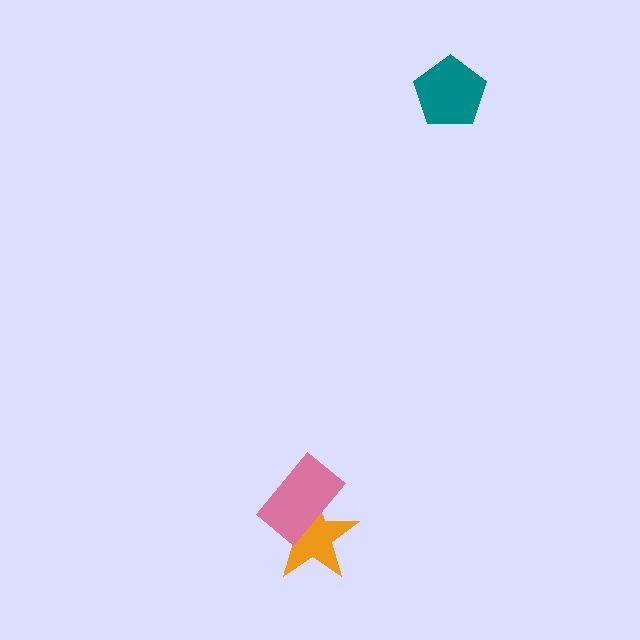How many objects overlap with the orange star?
1 object overlaps with the orange star.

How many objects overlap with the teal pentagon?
0 objects overlap with the teal pentagon.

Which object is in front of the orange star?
The pink rectangle is in front of the orange star.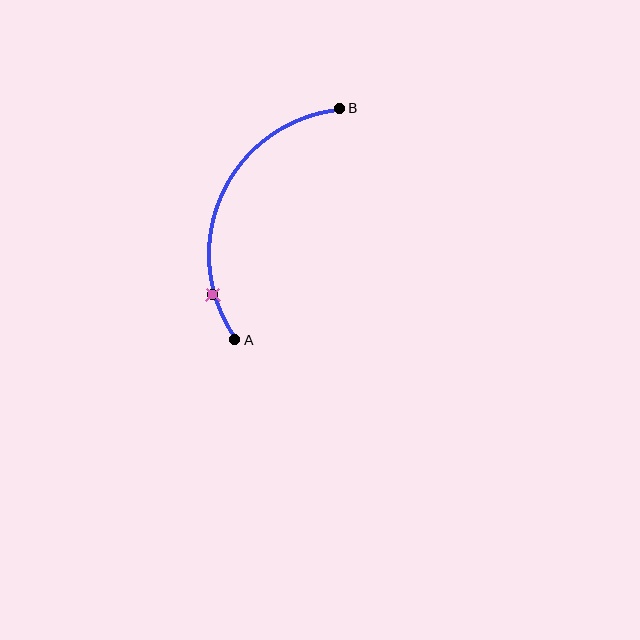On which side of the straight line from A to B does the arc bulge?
The arc bulges to the left of the straight line connecting A and B.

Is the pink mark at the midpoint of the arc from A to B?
No. The pink mark lies on the arc but is closer to endpoint A. The arc midpoint would be at the point on the curve equidistant along the arc from both A and B.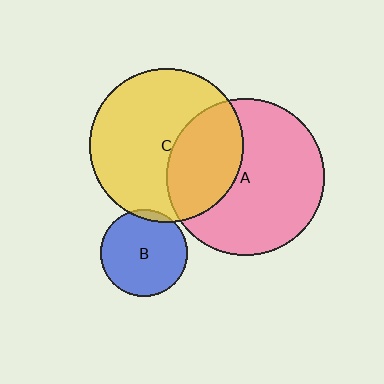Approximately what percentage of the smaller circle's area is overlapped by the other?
Approximately 5%.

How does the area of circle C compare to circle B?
Approximately 3.2 times.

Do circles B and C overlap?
Yes.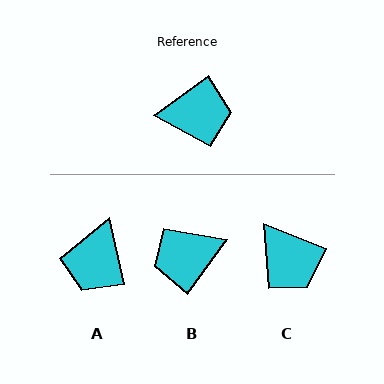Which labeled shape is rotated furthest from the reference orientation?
B, about 162 degrees away.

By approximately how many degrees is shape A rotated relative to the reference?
Approximately 114 degrees clockwise.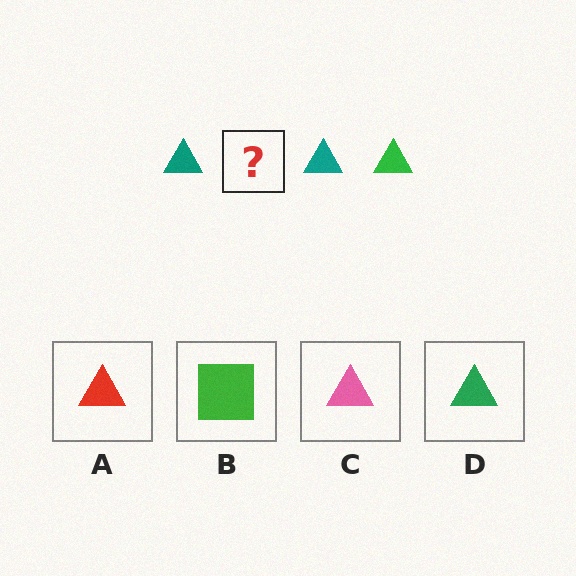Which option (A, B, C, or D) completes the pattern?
D.